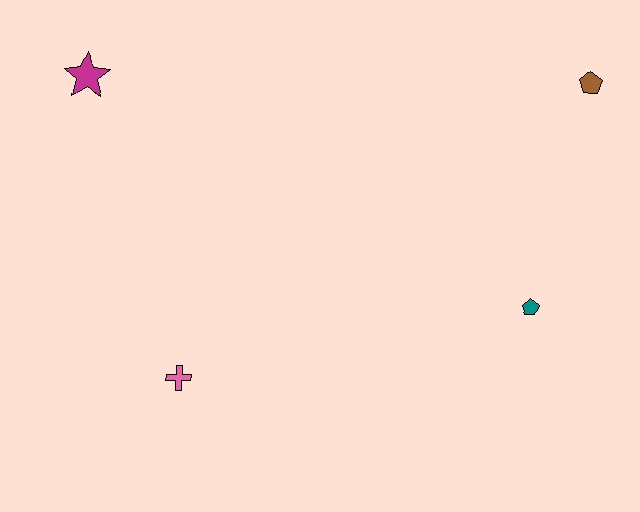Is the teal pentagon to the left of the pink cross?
No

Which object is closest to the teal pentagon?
The brown pentagon is closest to the teal pentagon.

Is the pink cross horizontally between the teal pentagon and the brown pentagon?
No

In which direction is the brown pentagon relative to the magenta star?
The brown pentagon is to the right of the magenta star.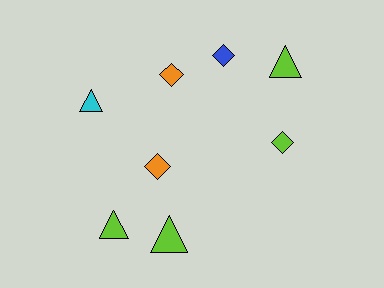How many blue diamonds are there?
There is 1 blue diamond.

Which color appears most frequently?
Lime, with 4 objects.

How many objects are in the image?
There are 8 objects.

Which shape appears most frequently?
Diamond, with 4 objects.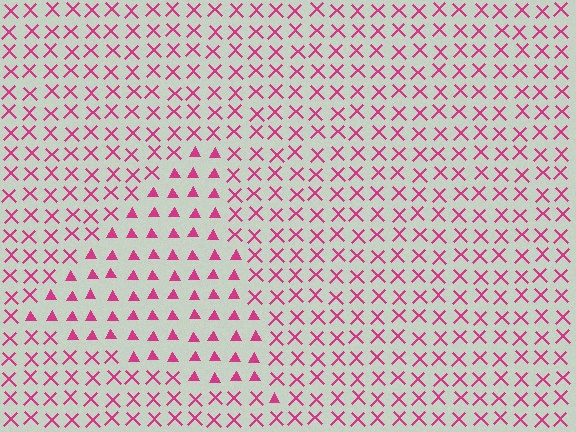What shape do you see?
I see a triangle.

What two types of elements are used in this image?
The image uses triangles inside the triangle region and X marks outside it.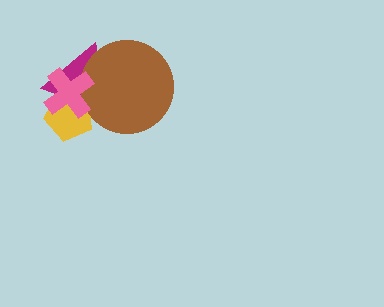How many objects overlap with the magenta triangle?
3 objects overlap with the magenta triangle.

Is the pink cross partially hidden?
No, no other shape covers it.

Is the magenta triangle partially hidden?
Yes, it is partially covered by another shape.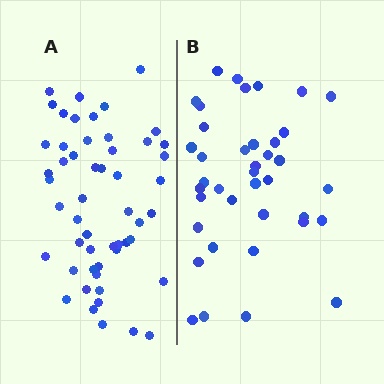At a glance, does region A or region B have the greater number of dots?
Region A (the left region) has more dots.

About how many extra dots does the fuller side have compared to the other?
Region A has approximately 15 more dots than region B.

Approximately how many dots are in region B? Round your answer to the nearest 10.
About 40 dots. (The exact count is 39, which rounds to 40.)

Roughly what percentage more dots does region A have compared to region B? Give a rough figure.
About 35% more.